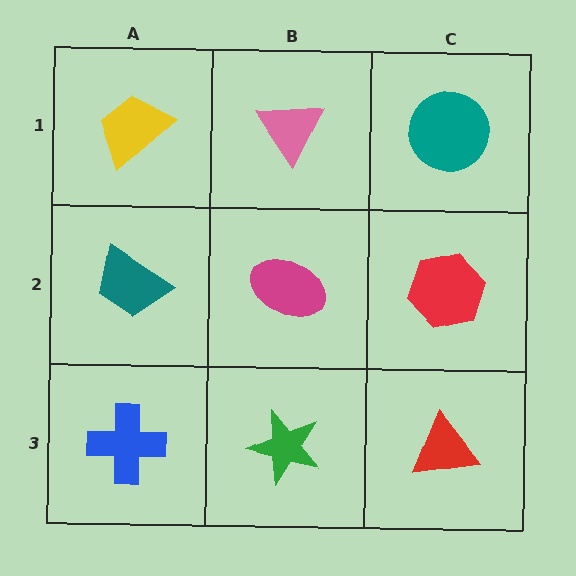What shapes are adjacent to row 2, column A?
A yellow trapezoid (row 1, column A), a blue cross (row 3, column A), a magenta ellipse (row 2, column B).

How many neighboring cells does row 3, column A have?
2.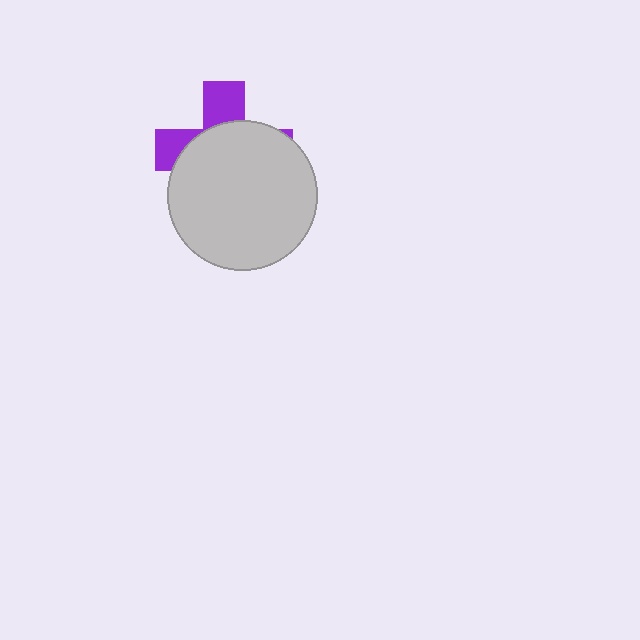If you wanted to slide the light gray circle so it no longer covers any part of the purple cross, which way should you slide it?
Slide it down — that is the most direct way to separate the two shapes.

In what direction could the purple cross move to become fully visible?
The purple cross could move up. That would shift it out from behind the light gray circle entirely.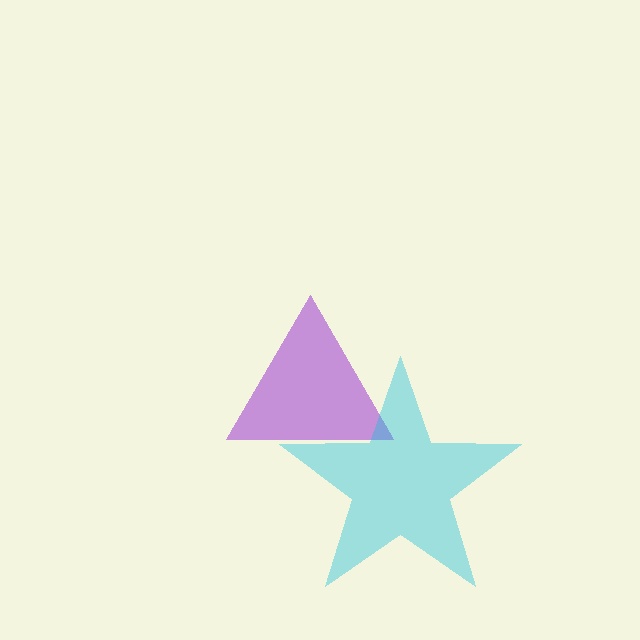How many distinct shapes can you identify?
There are 2 distinct shapes: a purple triangle, a cyan star.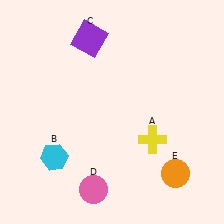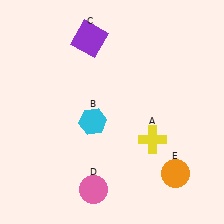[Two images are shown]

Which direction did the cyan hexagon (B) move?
The cyan hexagon (B) moved right.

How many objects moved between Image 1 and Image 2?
1 object moved between the two images.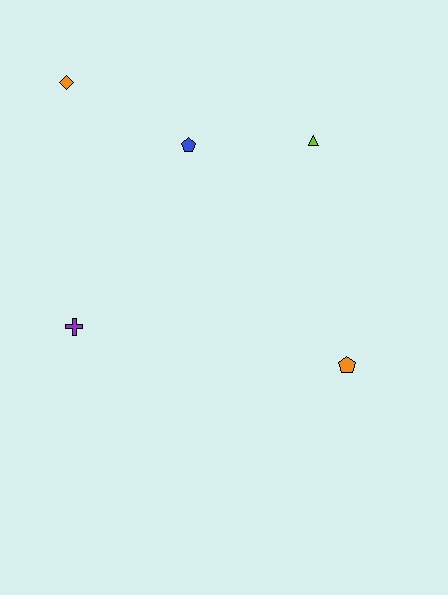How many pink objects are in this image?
There are no pink objects.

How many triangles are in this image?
There is 1 triangle.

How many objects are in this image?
There are 5 objects.